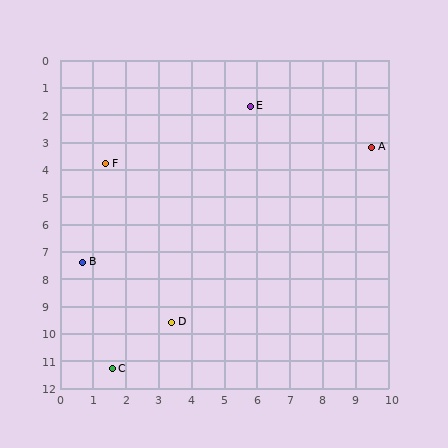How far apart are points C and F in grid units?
Points C and F are about 7.5 grid units apart.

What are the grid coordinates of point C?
Point C is at approximately (1.6, 11.3).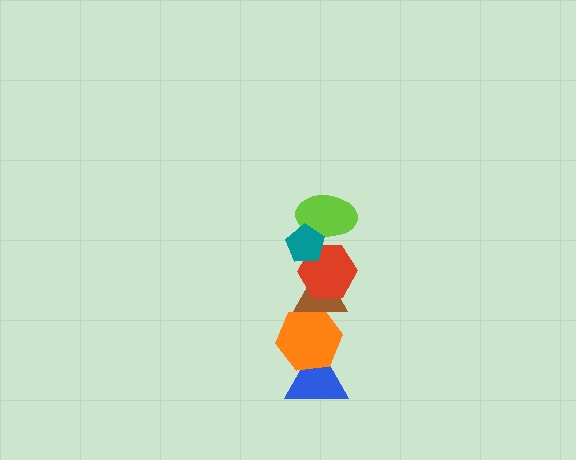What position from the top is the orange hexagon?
The orange hexagon is 5th from the top.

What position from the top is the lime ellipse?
The lime ellipse is 2nd from the top.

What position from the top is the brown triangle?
The brown triangle is 4th from the top.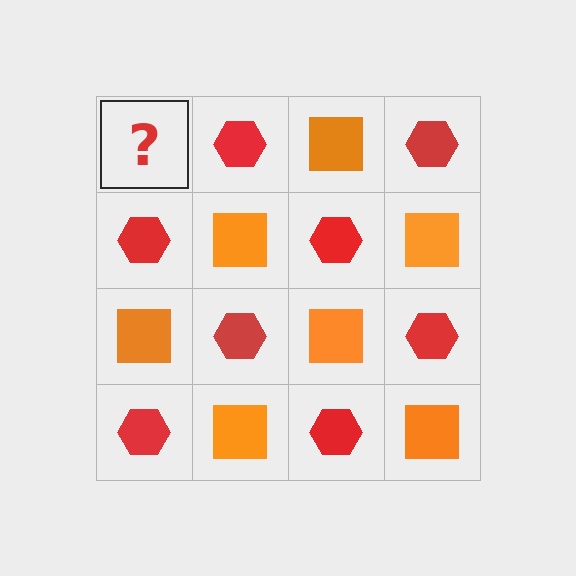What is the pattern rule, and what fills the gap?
The rule is that it alternates orange square and red hexagon in a checkerboard pattern. The gap should be filled with an orange square.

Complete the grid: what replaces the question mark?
The question mark should be replaced with an orange square.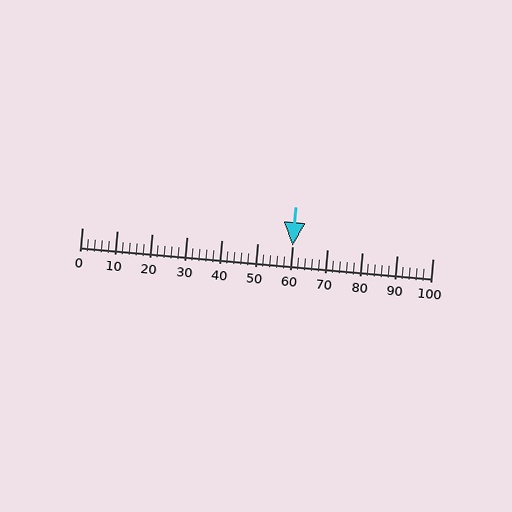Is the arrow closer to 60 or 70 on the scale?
The arrow is closer to 60.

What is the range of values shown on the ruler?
The ruler shows values from 0 to 100.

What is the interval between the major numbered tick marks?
The major tick marks are spaced 10 units apart.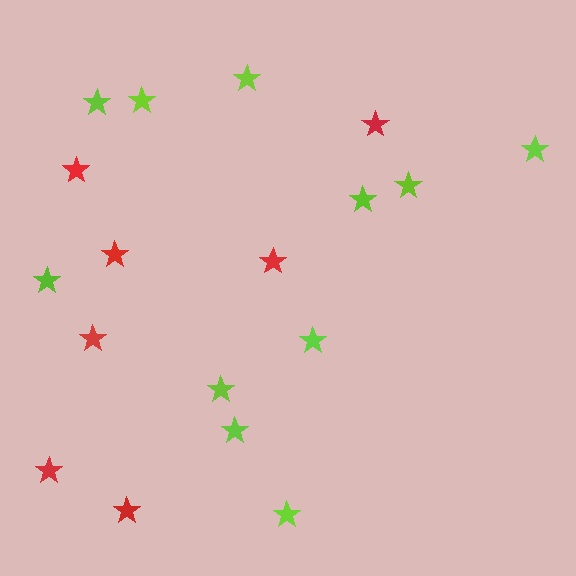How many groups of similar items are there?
There are 2 groups: one group of red stars (7) and one group of lime stars (11).